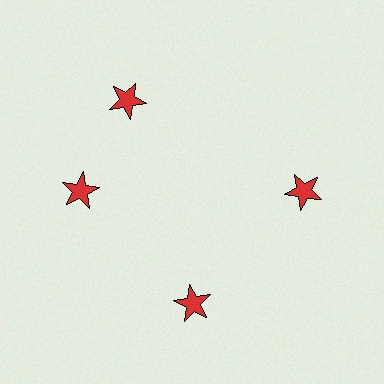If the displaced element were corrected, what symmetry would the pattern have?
It would have 4-fold rotational symmetry — the pattern would map onto itself every 90 degrees.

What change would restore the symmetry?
The symmetry would be restored by rotating it back into even spacing with its neighbors so that all 4 stars sit at equal angles and equal distance from the center.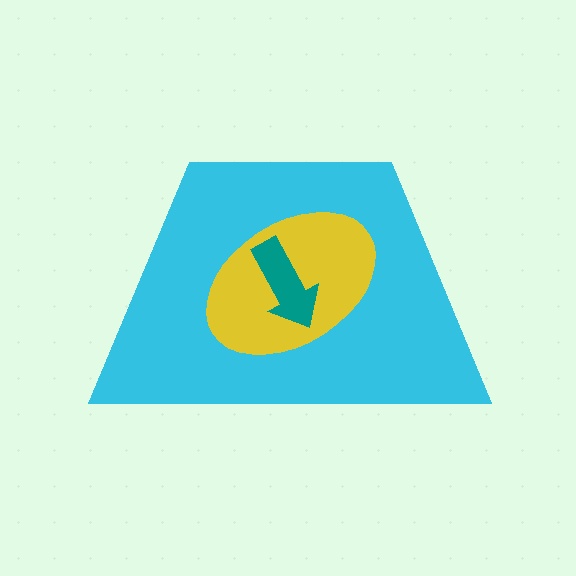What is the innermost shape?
The teal arrow.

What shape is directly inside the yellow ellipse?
The teal arrow.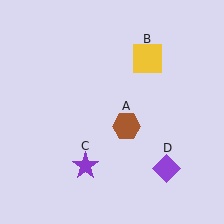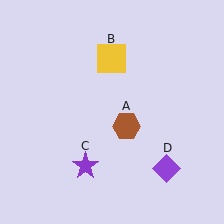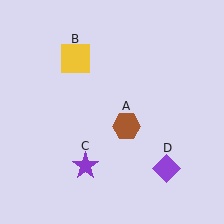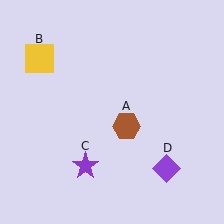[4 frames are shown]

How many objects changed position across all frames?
1 object changed position: yellow square (object B).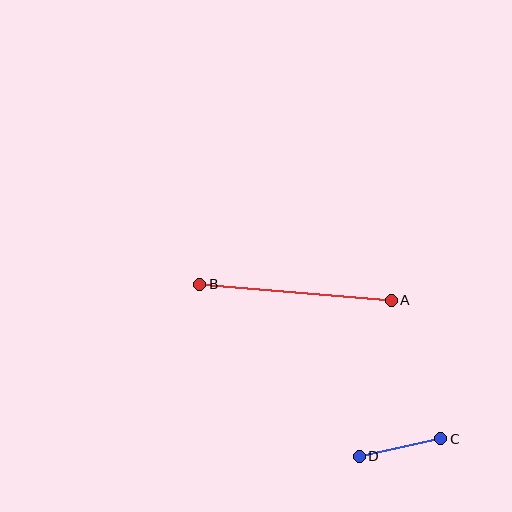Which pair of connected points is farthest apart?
Points A and B are farthest apart.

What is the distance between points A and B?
The distance is approximately 192 pixels.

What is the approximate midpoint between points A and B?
The midpoint is at approximately (295, 292) pixels.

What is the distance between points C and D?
The distance is approximately 83 pixels.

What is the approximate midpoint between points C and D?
The midpoint is at approximately (400, 447) pixels.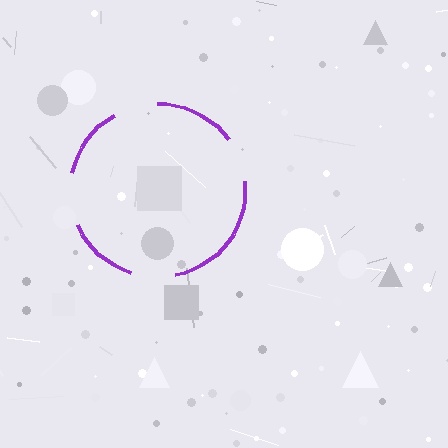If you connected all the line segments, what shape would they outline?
They would outline a circle.